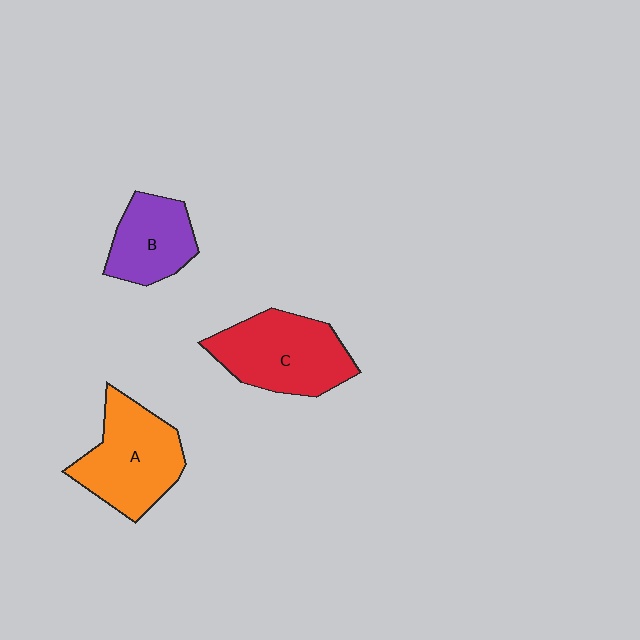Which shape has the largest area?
Shape C (red).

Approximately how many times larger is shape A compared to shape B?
Approximately 1.4 times.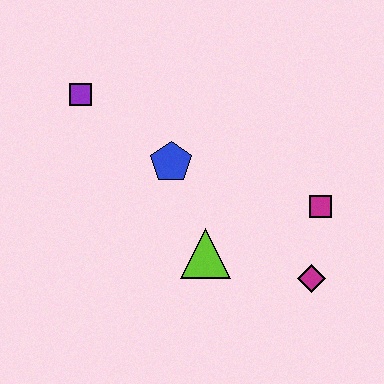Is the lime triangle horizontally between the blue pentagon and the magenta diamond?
Yes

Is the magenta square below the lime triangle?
No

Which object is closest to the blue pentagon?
The lime triangle is closest to the blue pentagon.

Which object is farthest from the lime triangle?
The purple square is farthest from the lime triangle.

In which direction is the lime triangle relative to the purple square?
The lime triangle is below the purple square.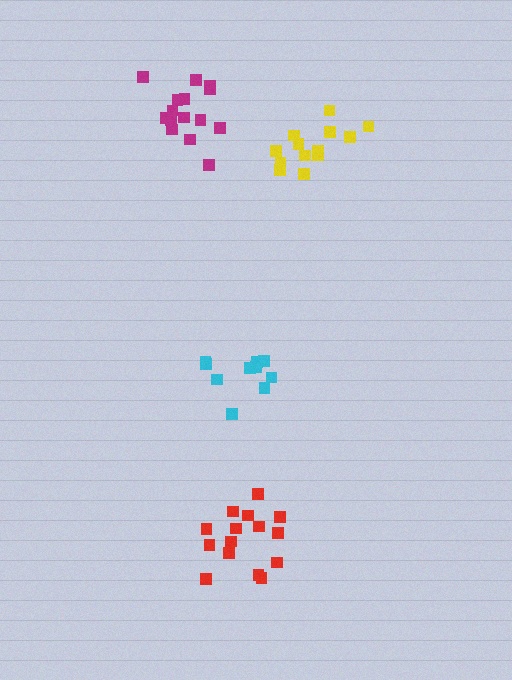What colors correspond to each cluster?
The clusters are colored: cyan, red, yellow, magenta.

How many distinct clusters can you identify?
There are 4 distinct clusters.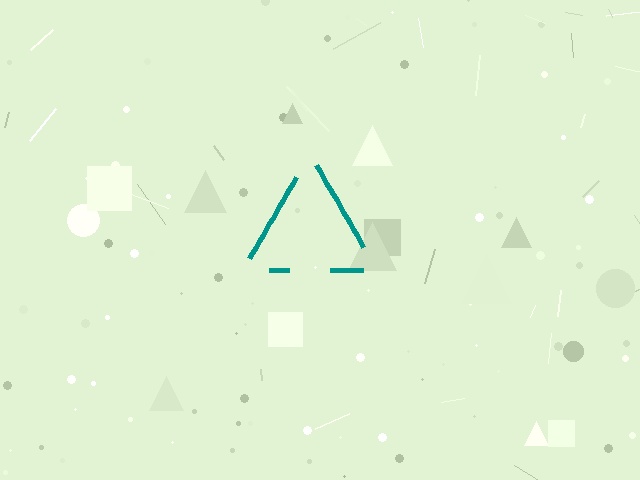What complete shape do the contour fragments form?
The contour fragments form a triangle.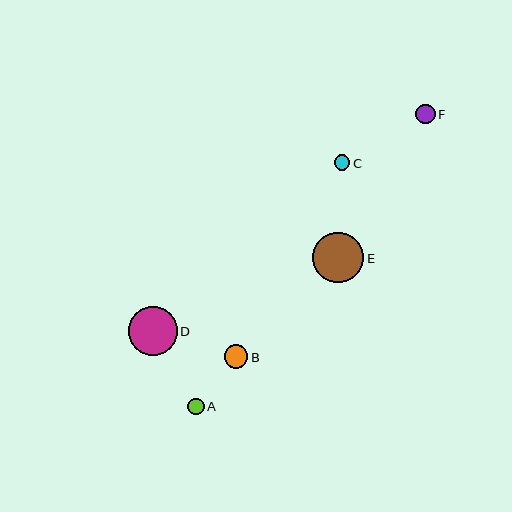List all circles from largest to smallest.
From largest to smallest: E, D, B, F, A, C.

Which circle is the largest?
Circle E is the largest with a size of approximately 51 pixels.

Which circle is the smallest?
Circle C is the smallest with a size of approximately 16 pixels.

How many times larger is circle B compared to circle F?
Circle B is approximately 1.2 times the size of circle F.